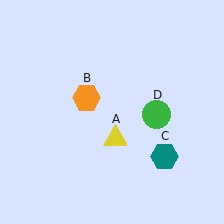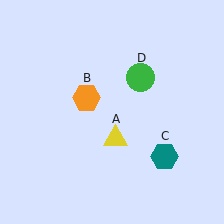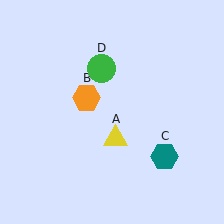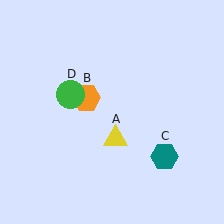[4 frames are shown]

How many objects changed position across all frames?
1 object changed position: green circle (object D).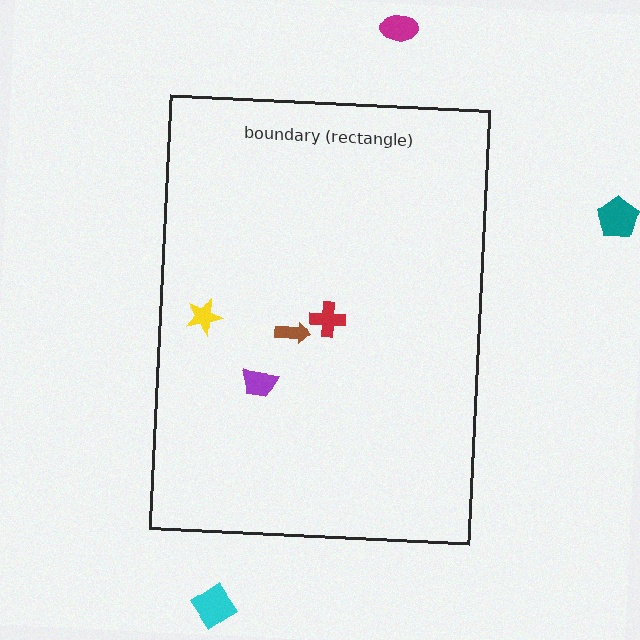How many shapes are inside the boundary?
4 inside, 3 outside.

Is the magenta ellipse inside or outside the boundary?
Outside.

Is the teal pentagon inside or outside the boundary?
Outside.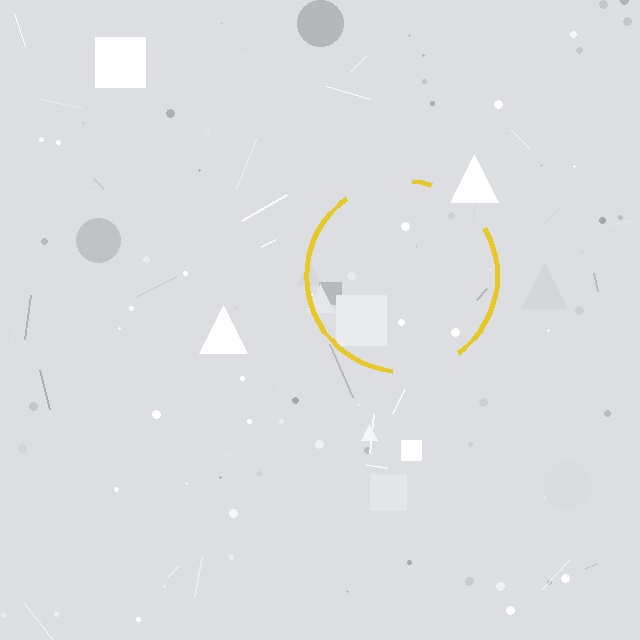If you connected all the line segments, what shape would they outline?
They would outline a circle.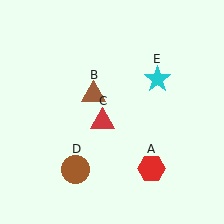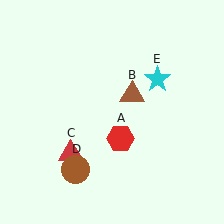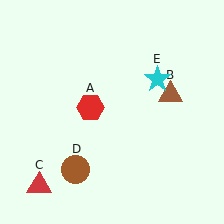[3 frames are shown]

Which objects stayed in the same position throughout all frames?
Brown circle (object D) and cyan star (object E) remained stationary.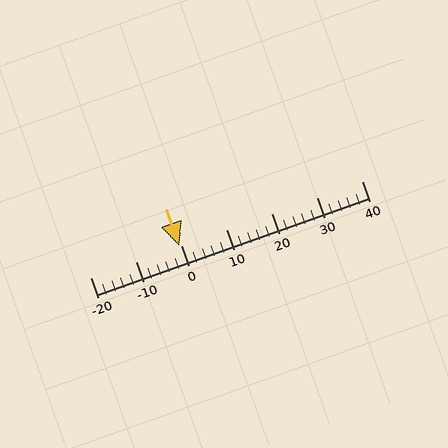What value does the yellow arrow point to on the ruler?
The yellow arrow points to approximately 0.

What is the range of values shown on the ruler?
The ruler shows values from -20 to 40.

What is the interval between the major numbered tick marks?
The major tick marks are spaced 10 units apart.